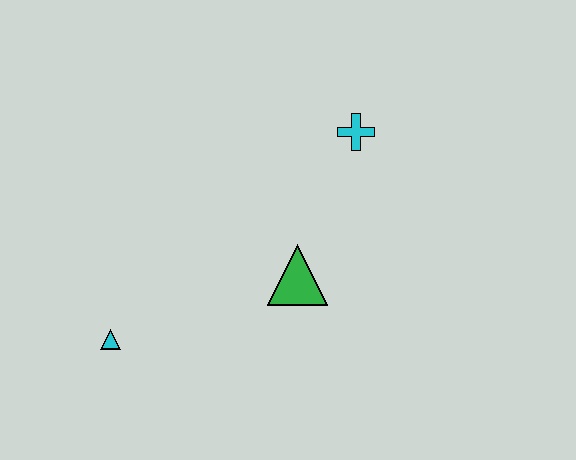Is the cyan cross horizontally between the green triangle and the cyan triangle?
No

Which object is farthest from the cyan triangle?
The cyan cross is farthest from the cyan triangle.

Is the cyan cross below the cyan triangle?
No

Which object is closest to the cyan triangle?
The green triangle is closest to the cyan triangle.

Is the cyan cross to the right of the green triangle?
Yes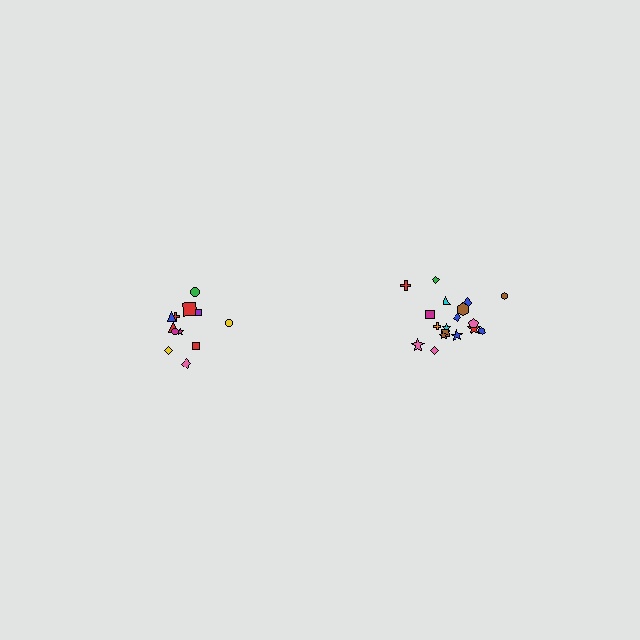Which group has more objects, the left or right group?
The right group.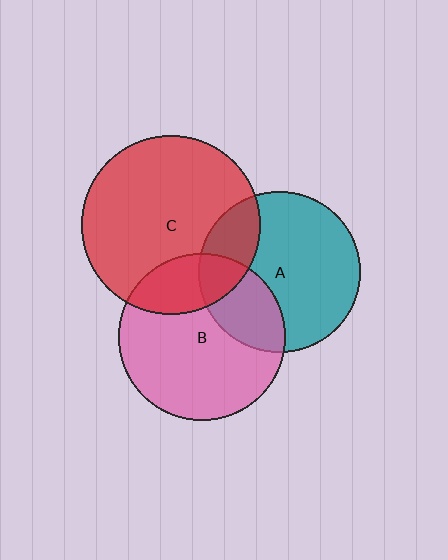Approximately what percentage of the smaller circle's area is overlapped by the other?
Approximately 30%.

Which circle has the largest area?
Circle C (red).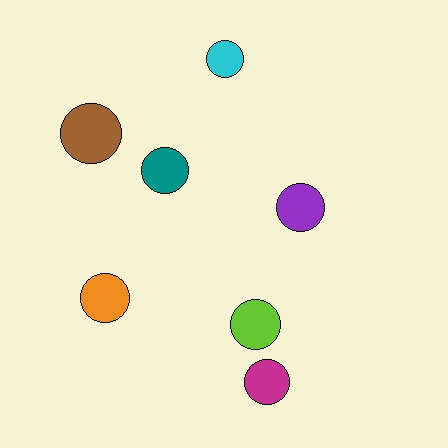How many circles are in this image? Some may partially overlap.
There are 7 circles.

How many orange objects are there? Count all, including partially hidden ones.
There is 1 orange object.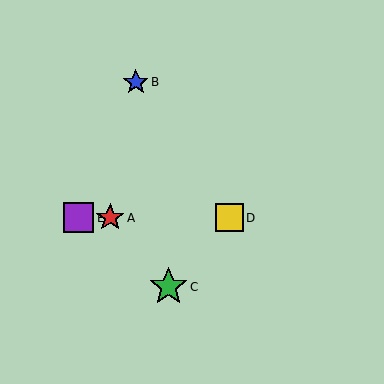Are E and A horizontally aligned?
Yes, both are at y≈218.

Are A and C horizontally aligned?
No, A is at y≈218 and C is at y≈287.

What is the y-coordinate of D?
Object D is at y≈218.